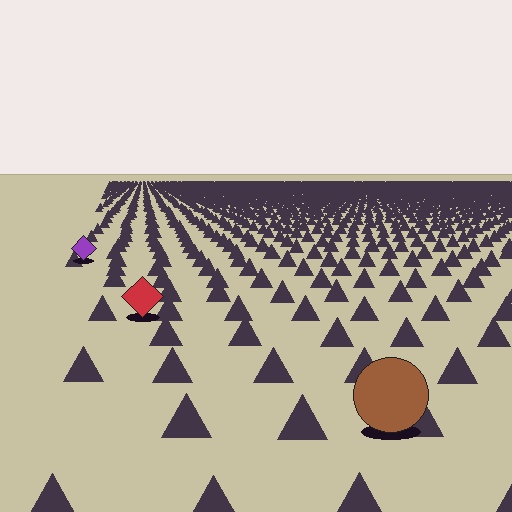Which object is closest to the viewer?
The brown circle is closest. The texture marks near it are larger and more spread out.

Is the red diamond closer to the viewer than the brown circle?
No. The brown circle is closer — you can tell from the texture gradient: the ground texture is coarser near it.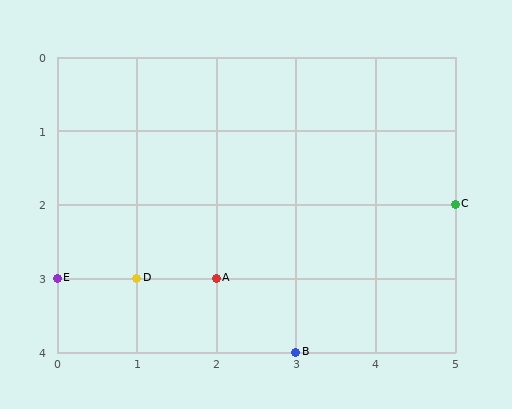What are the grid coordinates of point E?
Point E is at grid coordinates (0, 3).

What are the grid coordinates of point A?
Point A is at grid coordinates (2, 3).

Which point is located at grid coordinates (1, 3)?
Point D is at (1, 3).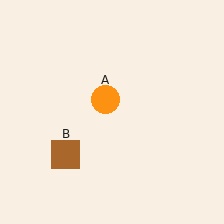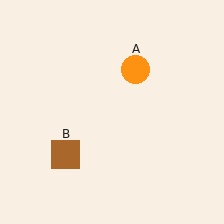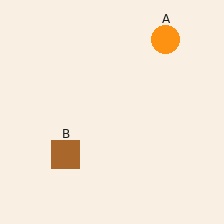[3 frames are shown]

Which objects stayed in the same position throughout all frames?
Brown square (object B) remained stationary.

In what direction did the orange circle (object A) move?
The orange circle (object A) moved up and to the right.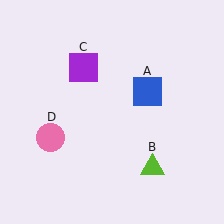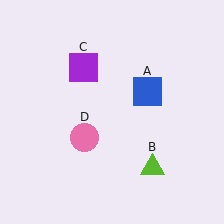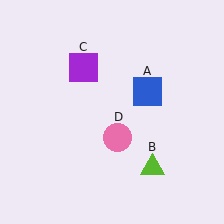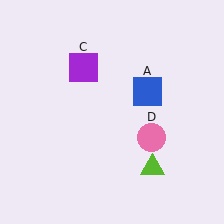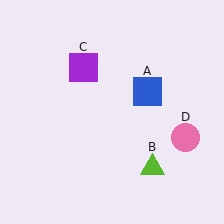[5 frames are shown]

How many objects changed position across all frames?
1 object changed position: pink circle (object D).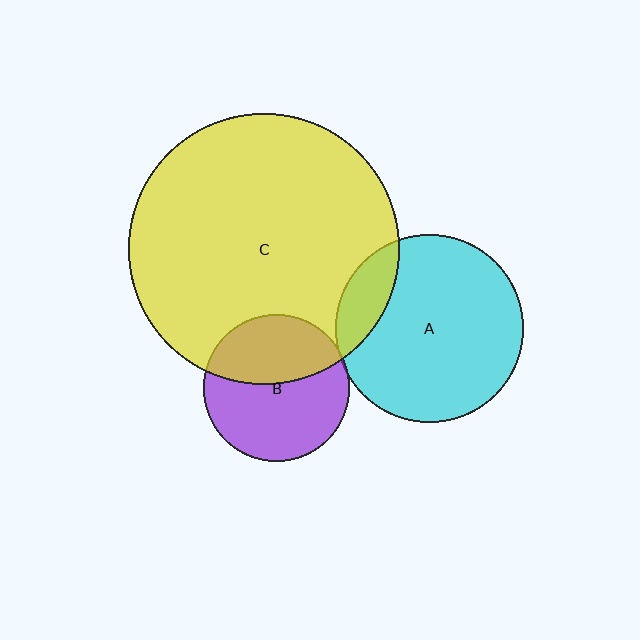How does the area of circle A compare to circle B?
Approximately 1.6 times.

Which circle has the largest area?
Circle C (yellow).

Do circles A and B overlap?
Yes.